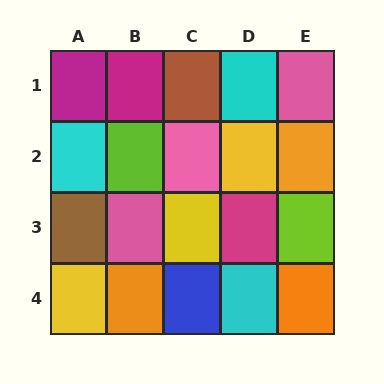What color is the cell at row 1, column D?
Cyan.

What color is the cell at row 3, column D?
Magenta.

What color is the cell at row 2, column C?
Pink.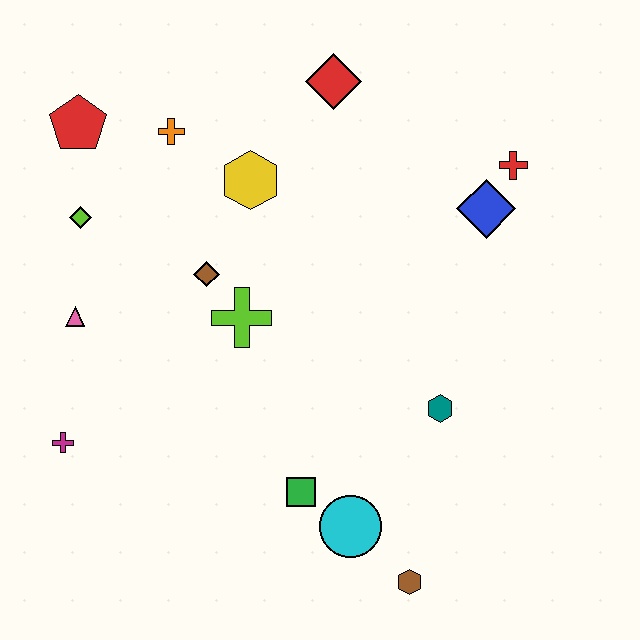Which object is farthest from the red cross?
The magenta cross is farthest from the red cross.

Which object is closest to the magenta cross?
The pink triangle is closest to the magenta cross.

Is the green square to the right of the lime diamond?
Yes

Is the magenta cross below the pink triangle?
Yes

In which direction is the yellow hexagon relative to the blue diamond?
The yellow hexagon is to the left of the blue diamond.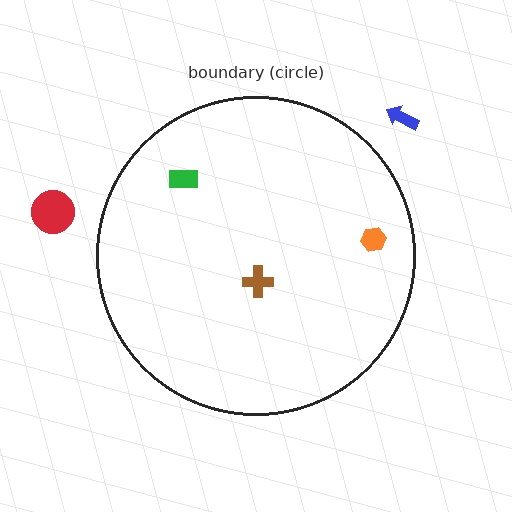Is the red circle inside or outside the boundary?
Outside.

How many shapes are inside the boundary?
3 inside, 2 outside.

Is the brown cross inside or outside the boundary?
Inside.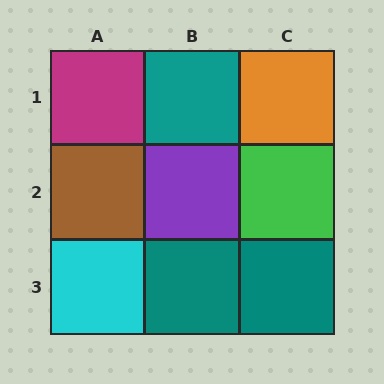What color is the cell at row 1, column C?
Orange.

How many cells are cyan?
1 cell is cyan.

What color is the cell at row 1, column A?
Magenta.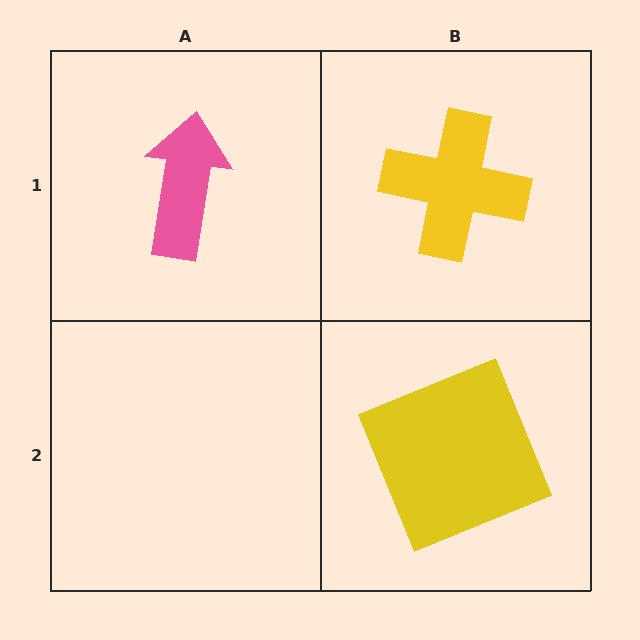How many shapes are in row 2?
1 shape.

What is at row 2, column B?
A yellow square.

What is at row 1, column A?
A pink arrow.